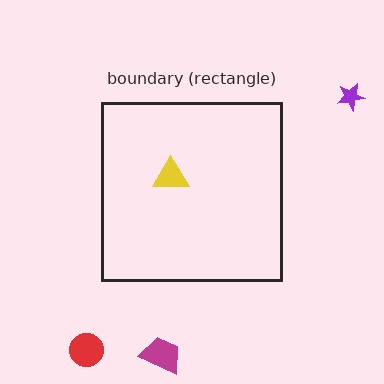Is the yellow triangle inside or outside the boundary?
Inside.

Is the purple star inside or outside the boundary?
Outside.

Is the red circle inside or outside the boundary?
Outside.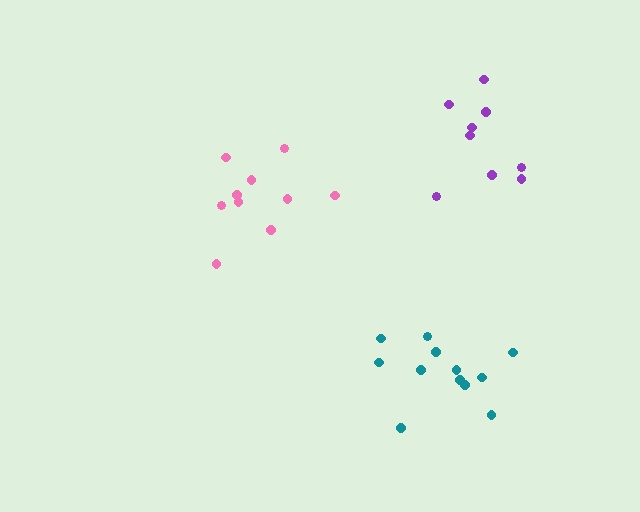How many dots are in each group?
Group 1: 10 dots, Group 2: 9 dots, Group 3: 12 dots (31 total).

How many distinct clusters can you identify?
There are 3 distinct clusters.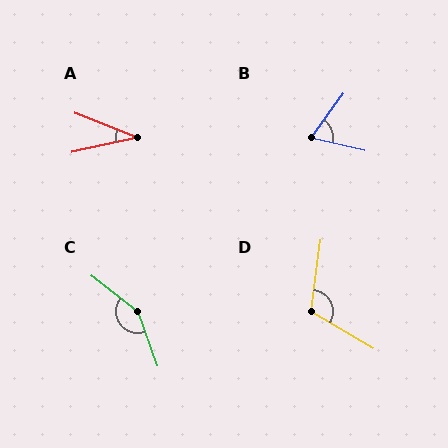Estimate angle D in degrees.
Approximately 113 degrees.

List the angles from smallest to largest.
A (34°), B (66°), D (113°), C (148°).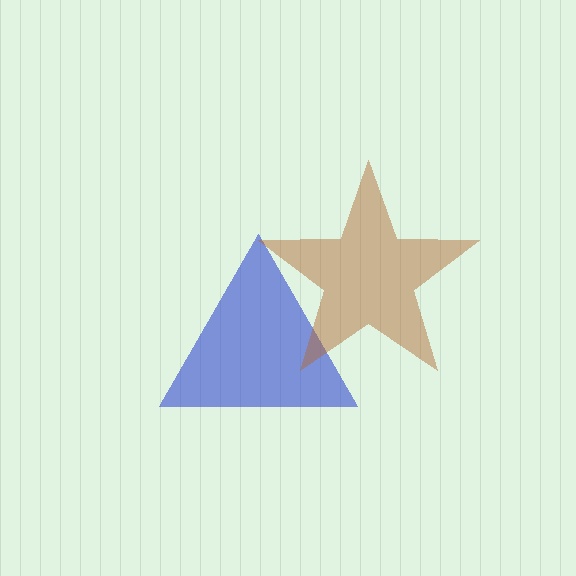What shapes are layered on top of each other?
The layered shapes are: a blue triangle, a brown star.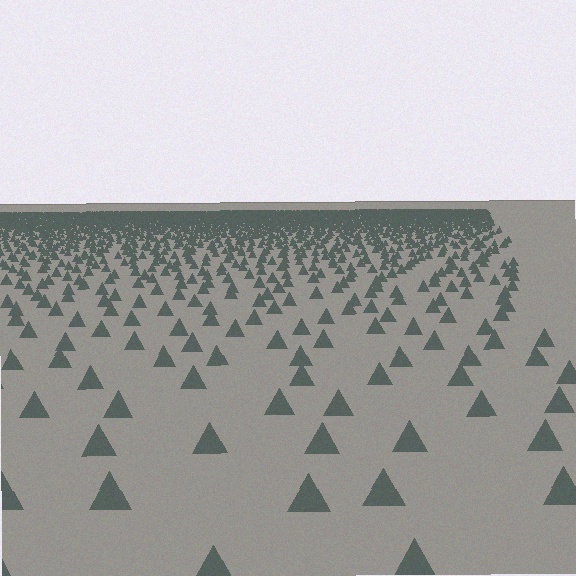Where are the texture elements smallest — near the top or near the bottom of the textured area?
Near the top.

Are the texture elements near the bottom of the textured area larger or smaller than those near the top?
Larger. Near the bottom, elements are closer to the viewer and appear at a bigger on-screen size.